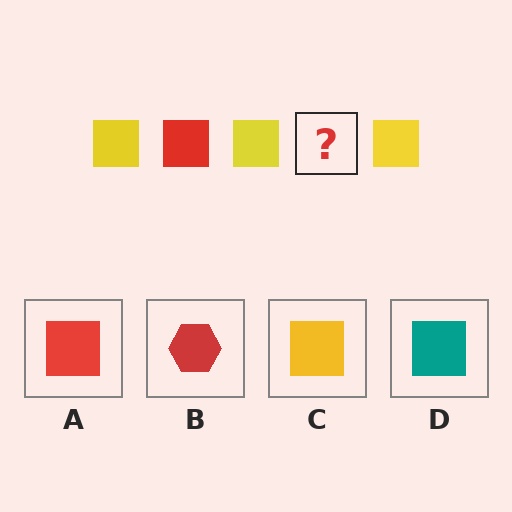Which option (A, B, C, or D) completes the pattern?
A.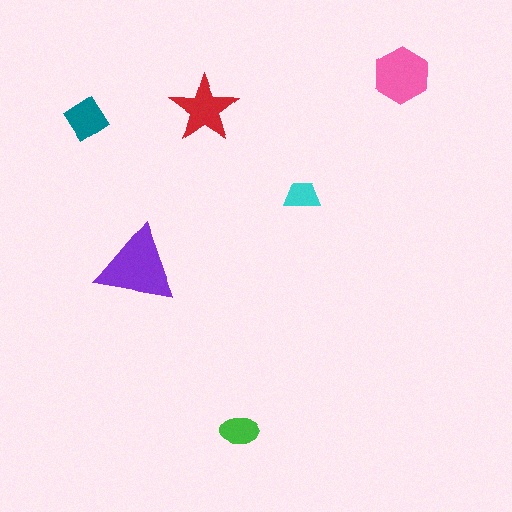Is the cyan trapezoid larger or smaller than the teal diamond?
Smaller.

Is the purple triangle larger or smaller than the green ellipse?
Larger.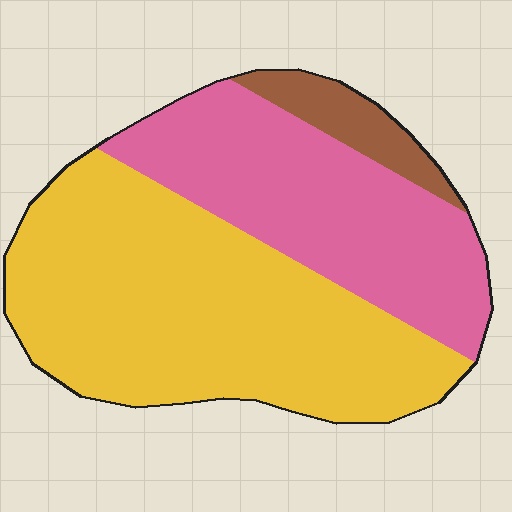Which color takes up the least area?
Brown, at roughly 5%.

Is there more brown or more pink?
Pink.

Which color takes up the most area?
Yellow, at roughly 55%.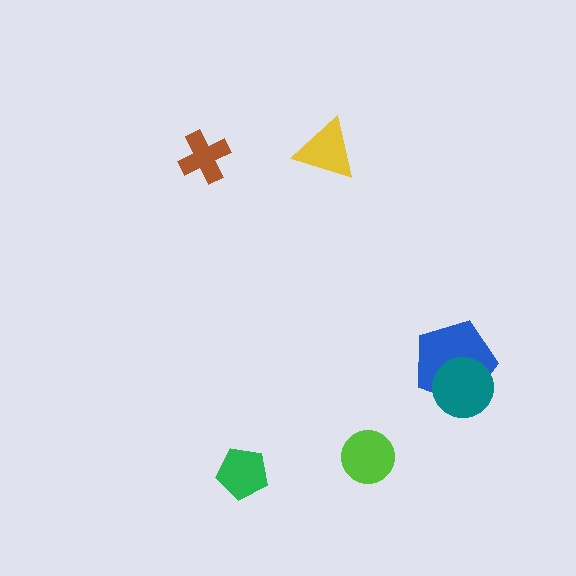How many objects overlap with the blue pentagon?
1 object overlaps with the blue pentagon.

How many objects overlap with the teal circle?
1 object overlaps with the teal circle.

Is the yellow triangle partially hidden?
No, no other shape covers it.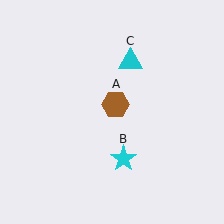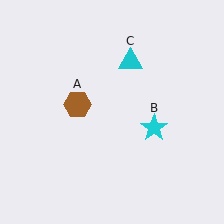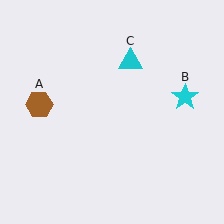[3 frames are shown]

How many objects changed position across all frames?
2 objects changed position: brown hexagon (object A), cyan star (object B).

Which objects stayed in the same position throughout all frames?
Cyan triangle (object C) remained stationary.